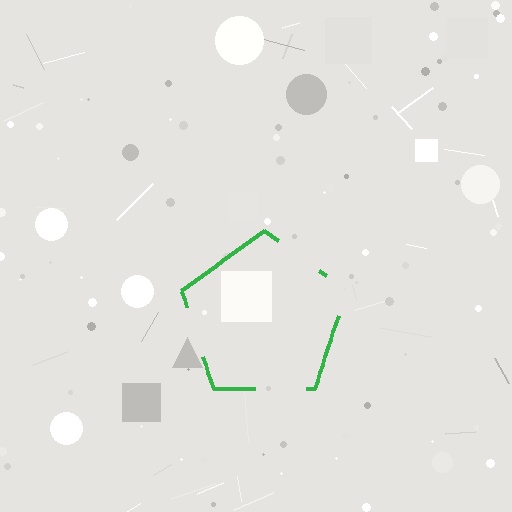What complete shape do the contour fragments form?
The contour fragments form a pentagon.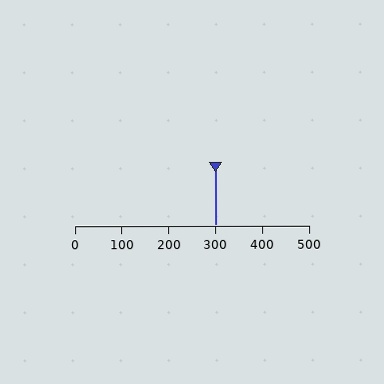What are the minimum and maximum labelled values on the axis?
The axis runs from 0 to 500.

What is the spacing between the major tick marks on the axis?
The major ticks are spaced 100 apart.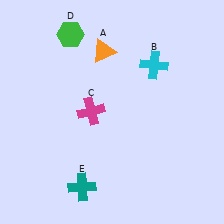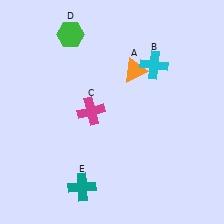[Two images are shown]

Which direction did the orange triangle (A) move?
The orange triangle (A) moved right.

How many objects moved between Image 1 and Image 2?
1 object moved between the two images.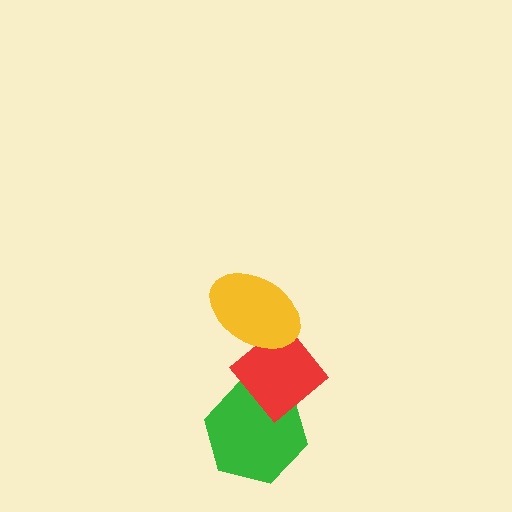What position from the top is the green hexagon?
The green hexagon is 3rd from the top.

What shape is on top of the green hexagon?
The red diamond is on top of the green hexagon.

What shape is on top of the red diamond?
The yellow ellipse is on top of the red diamond.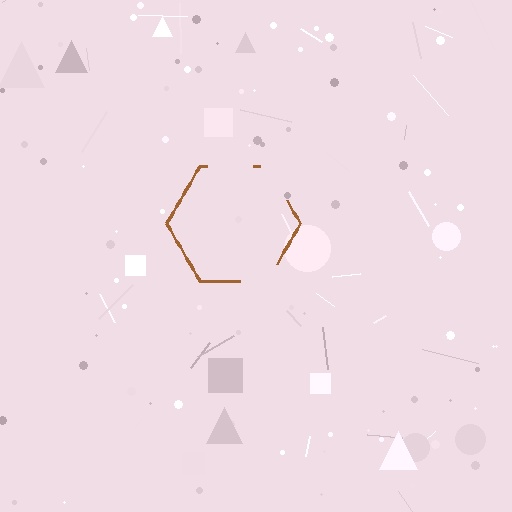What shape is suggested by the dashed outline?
The dashed outline suggests a hexagon.